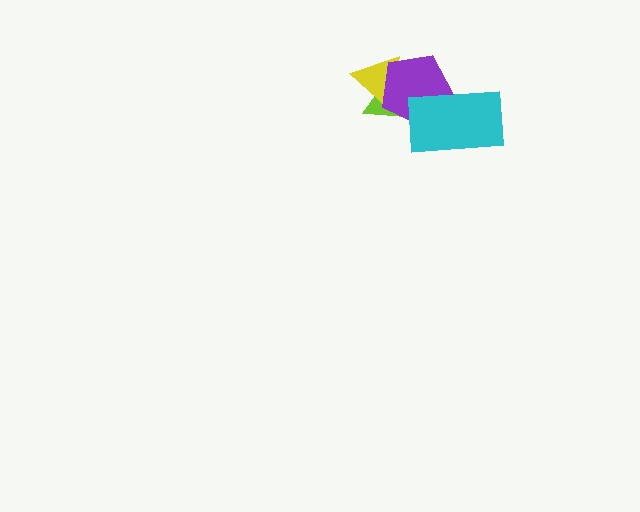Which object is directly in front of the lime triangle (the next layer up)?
The yellow triangle is directly in front of the lime triangle.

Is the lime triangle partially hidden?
Yes, it is partially covered by another shape.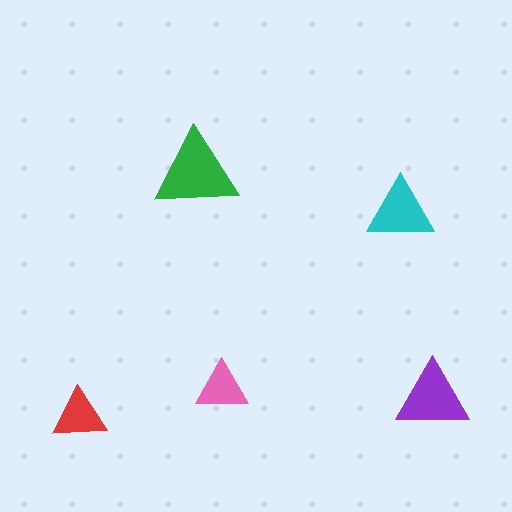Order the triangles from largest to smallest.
the green one, the purple one, the cyan one, the red one, the pink one.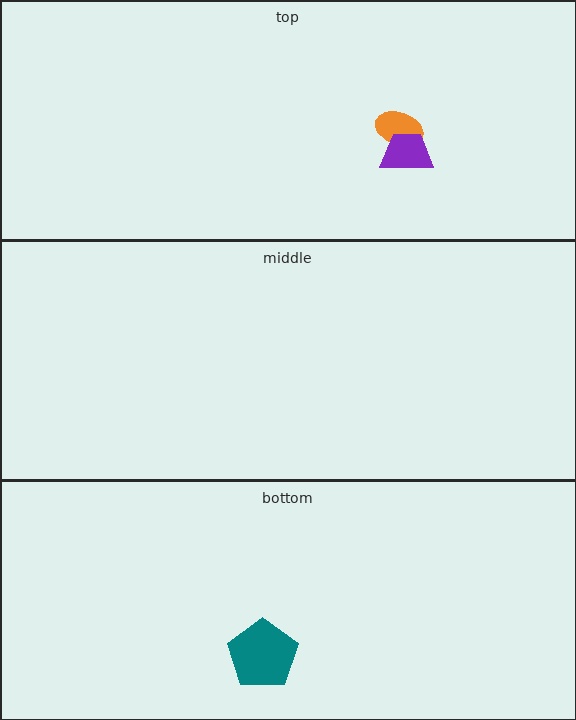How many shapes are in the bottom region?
1.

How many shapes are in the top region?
2.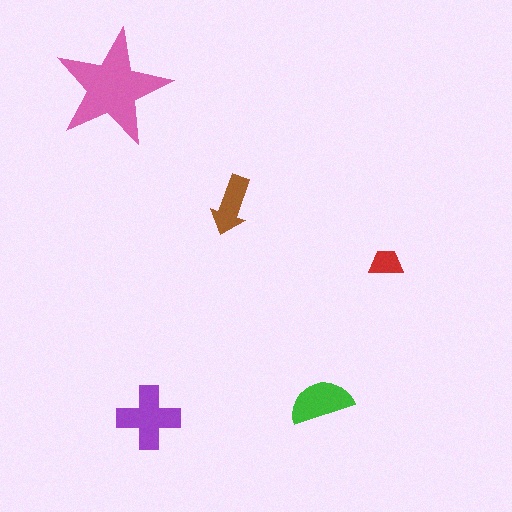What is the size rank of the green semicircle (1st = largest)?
3rd.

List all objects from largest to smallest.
The pink star, the purple cross, the green semicircle, the brown arrow, the red trapezoid.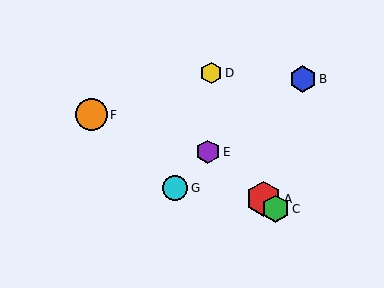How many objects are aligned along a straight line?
3 objects (A, C, E) are aligned along a straight line.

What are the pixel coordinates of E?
Object E is at (208, 152).